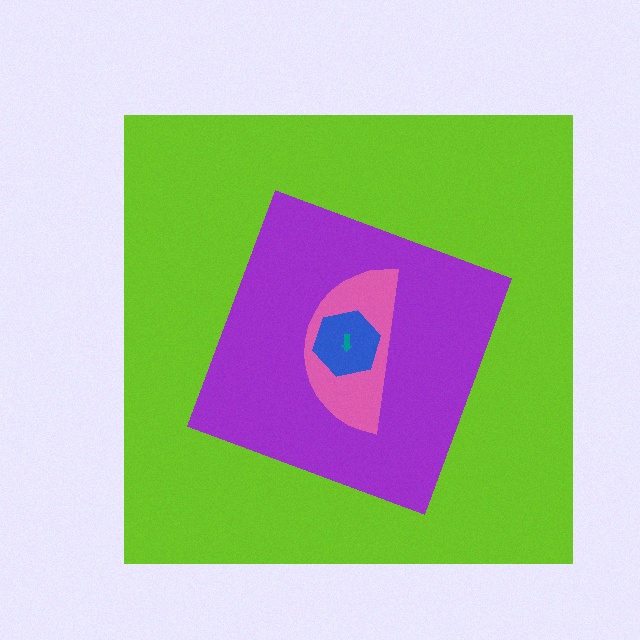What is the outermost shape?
The lime square.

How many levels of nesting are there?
5.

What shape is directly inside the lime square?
The purple diamond.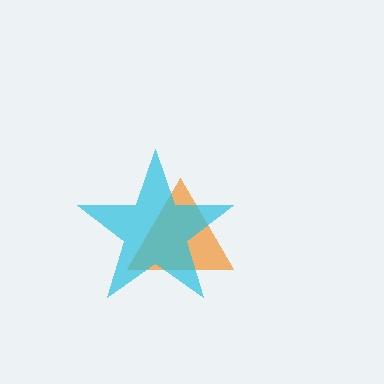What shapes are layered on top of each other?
The layered shapes are: an orange triangle, a cyan star.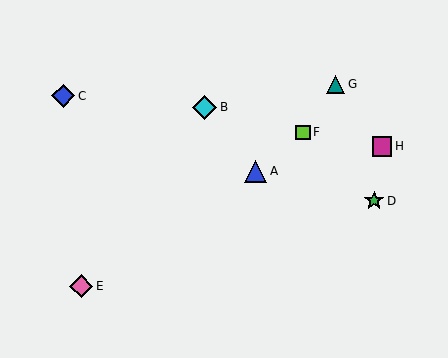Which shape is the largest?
The cyan diamond (labeled B) is the largest.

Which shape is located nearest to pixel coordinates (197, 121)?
The cyan diamond (labeled B) at (204, 107) is nearest to that location.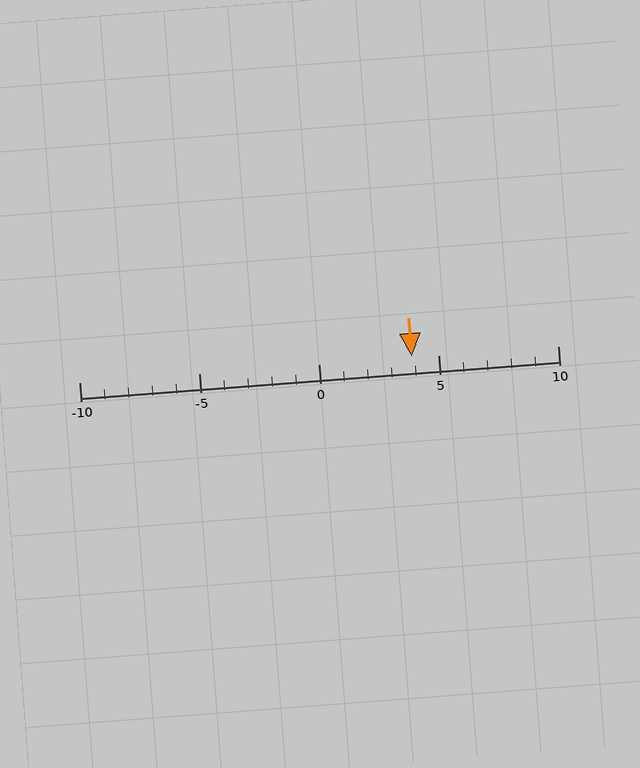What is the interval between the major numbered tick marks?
The major tick marks are spaced 5 units apart.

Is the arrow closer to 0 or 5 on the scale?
The arrow is closer to 5.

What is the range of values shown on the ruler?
The ruler shows values from -10 to 10.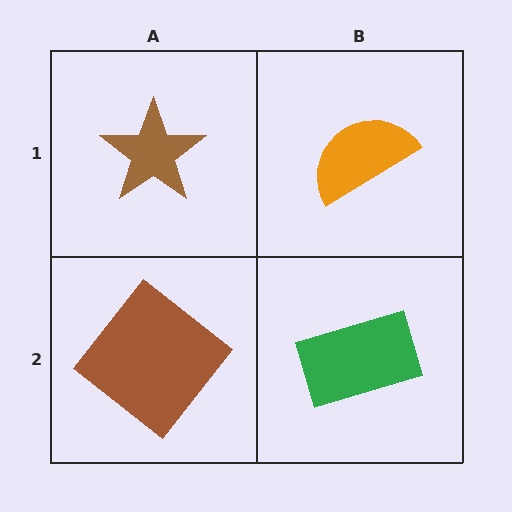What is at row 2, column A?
A brown diamond.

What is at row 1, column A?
A brown star.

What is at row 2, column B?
A green rectangle.